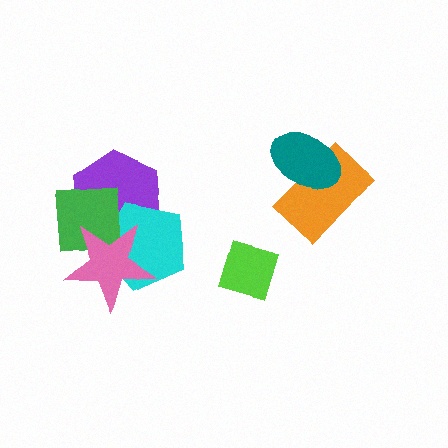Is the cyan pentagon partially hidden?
Yes, it is partially covered by another shape.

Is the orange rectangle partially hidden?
Yes, it is partially covered by another shape.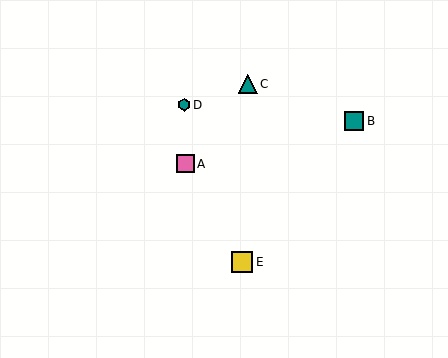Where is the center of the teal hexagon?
The center of the teal hexagon is at (184, 105).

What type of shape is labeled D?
Shape D is a teal hexagon.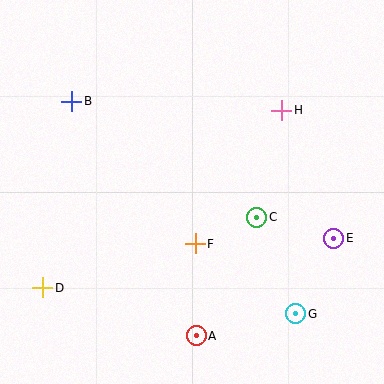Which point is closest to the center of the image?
Point F at (195, 244) is closest to the center.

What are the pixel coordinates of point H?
Point H is at (282, 110).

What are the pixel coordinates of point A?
Point A is at (196, 336).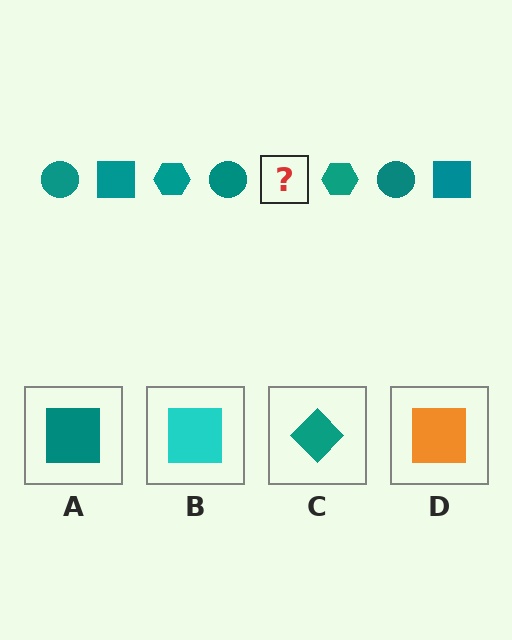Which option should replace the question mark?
Option A.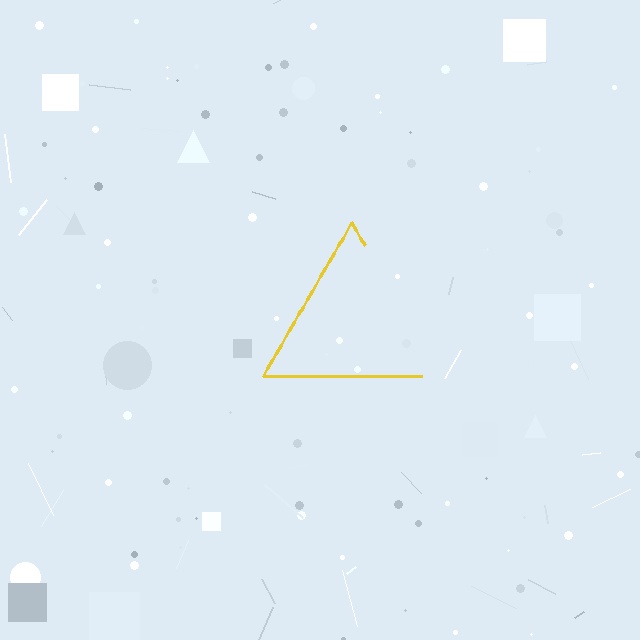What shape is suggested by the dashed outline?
The dashed outline suggests a triangle.